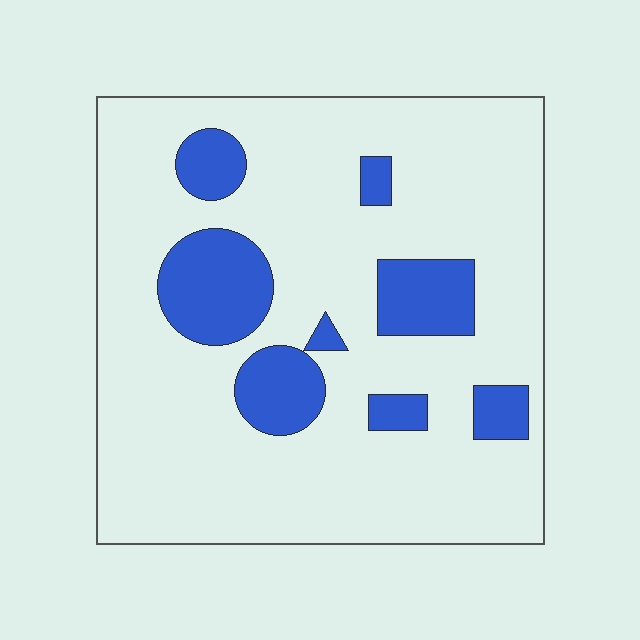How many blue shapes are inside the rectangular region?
8.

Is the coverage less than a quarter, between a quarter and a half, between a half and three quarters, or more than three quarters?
Less than a quarter.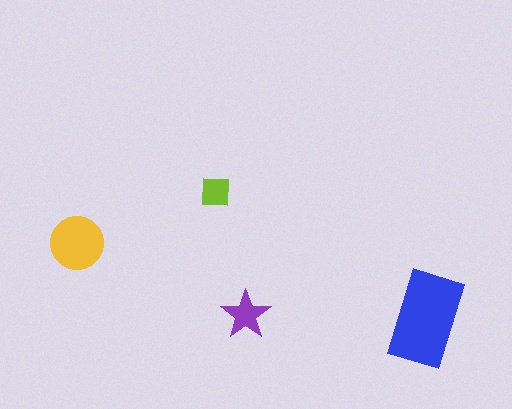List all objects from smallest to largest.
The lime square, the purple star, the yellow circle, the blue rectangle.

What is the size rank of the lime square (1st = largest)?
4th.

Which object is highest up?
The lime square is topmost.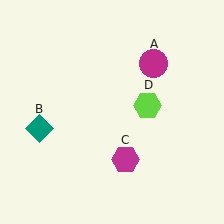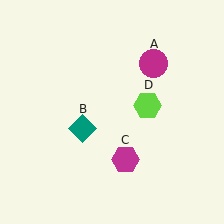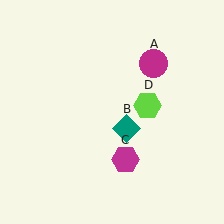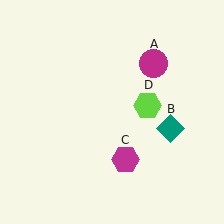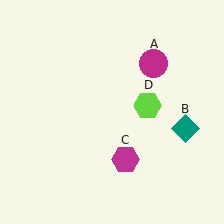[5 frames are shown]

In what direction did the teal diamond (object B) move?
The teal diamond (object B) moved right.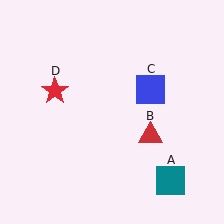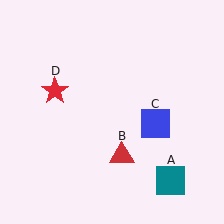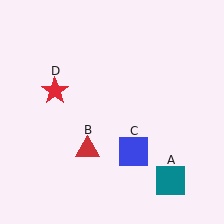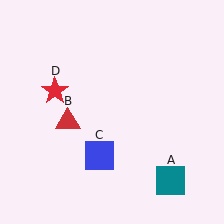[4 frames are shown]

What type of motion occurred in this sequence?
The red triangle (object B), blue square (object C) rotated clockwise around the center of the scene.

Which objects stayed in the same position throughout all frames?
Teal square (object A) and red star (object D) remained stationary.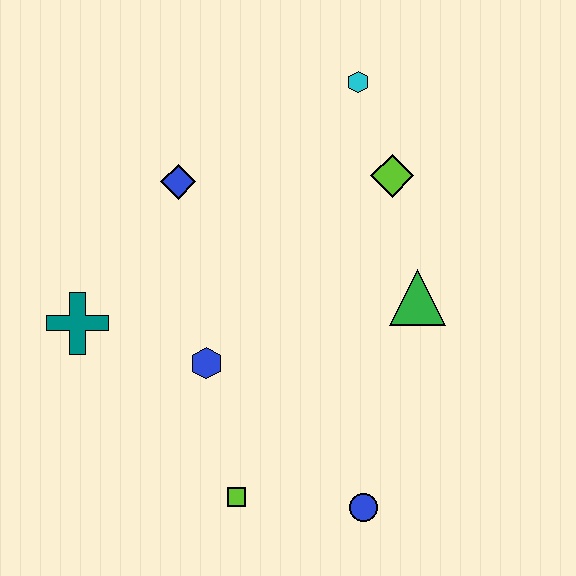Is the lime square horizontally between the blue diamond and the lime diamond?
Yes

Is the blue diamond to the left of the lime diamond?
Yes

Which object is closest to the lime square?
The blue circle is closest to the lime square.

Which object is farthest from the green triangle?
The teal cross is farthest from the green triangle.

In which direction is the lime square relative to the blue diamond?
The lime square is below the blue diamond.